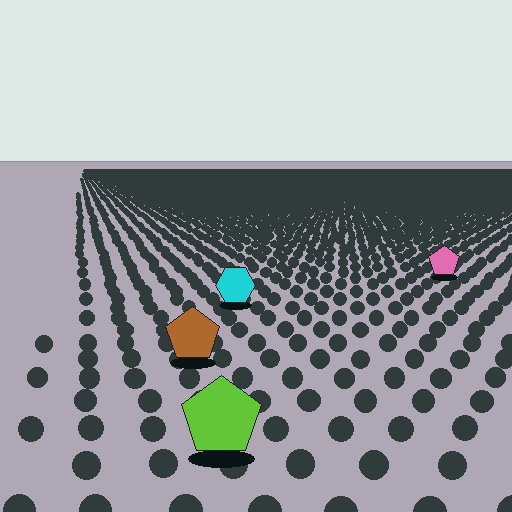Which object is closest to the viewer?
The lime pentagon is closest. The texture marks near it are larger and more spread out.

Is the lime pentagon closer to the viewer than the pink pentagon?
Yes. The lime pentagon is closer — you can tell from the texture gradient: the ground texture is coarser near it.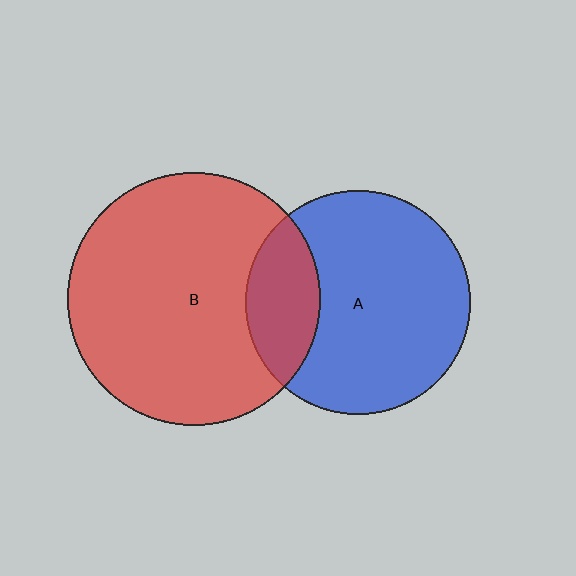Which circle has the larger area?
Circle B (red).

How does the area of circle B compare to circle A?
Approximately 1.3 times.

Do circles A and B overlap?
Yes.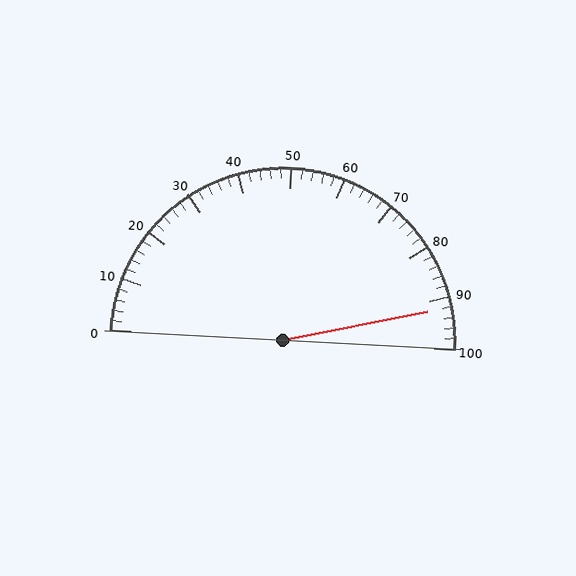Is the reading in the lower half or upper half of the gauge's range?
The reading is in the upper half of the range (0 to 100).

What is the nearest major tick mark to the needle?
The nearest major tick mark is 90.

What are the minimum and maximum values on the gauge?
The gauge ranges from 0 to 100.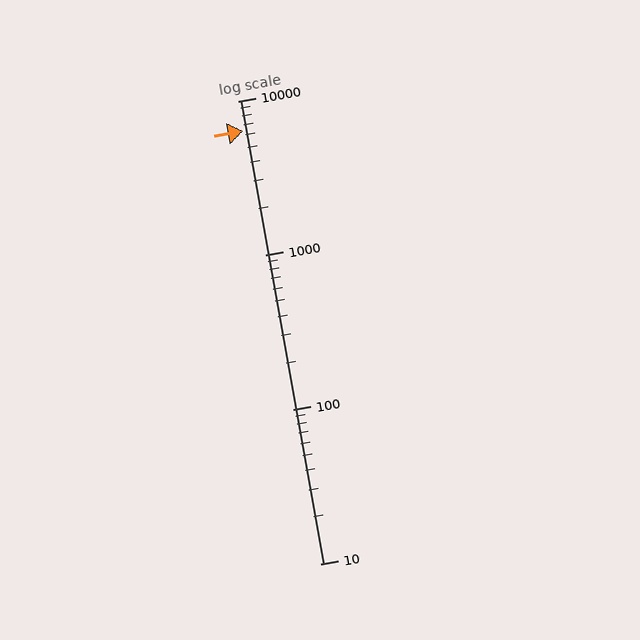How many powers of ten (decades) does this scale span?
The scale spans 3 decades, from 10 to 10000.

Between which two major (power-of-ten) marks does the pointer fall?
The pointer is between 1000 and 10000.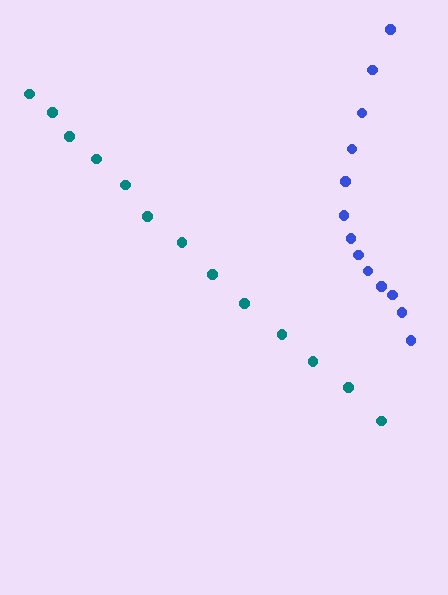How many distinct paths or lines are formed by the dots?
There are 2 distinct paths.